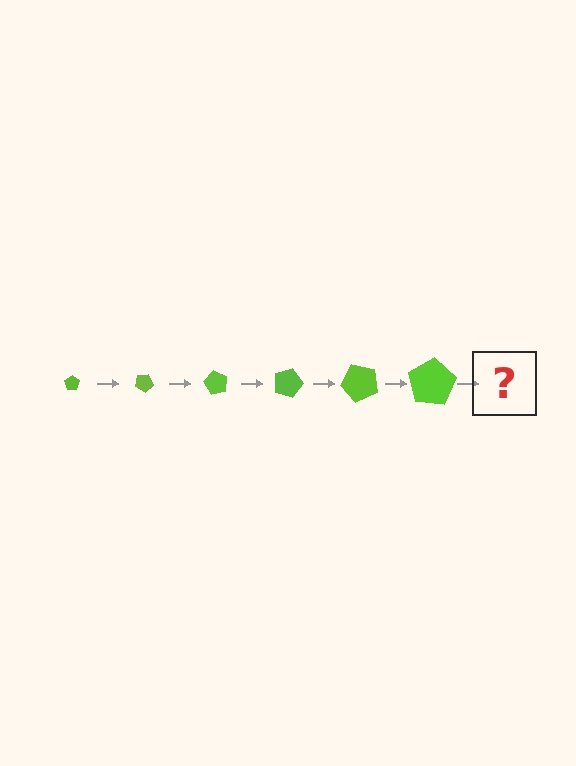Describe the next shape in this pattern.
It should be a pentagon, larger than the previous one and rotated 180 degrees from the start.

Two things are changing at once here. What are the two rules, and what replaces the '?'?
The two rules are that the pentagon grows larger each step and it rotates 30 degrees each step. The '?' should be a pentagon, larger than the previous one and rotated 180 degrees from the start.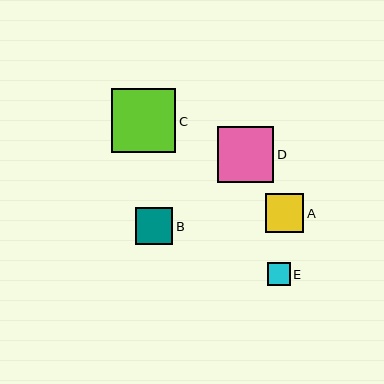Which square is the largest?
Square C is the largest with a size of approximately 64 pixels.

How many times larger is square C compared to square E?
Square C is approximately 2.8 times the size of square E.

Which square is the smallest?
Square E is the smallest with a size of approximately 23 pixels.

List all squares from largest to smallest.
From largest to smallest: C, D, A, B, E.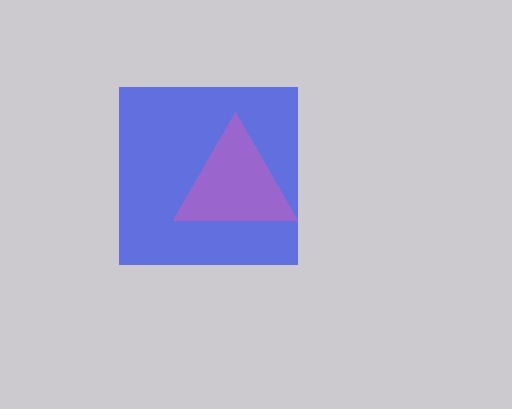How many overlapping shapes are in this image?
There are 2 overlapping shapes in the image.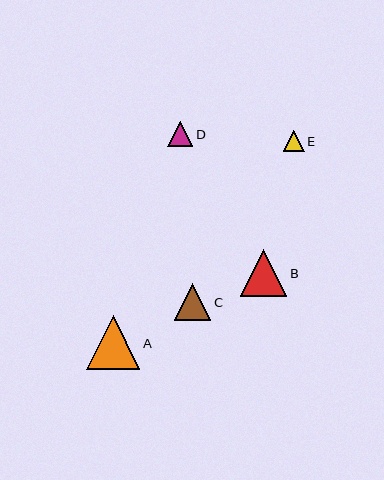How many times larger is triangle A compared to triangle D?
Triangle A is approximately 2.1 times the size of triangle D.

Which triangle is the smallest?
Triangle E is the smallest with a size of approximately 20 pixels.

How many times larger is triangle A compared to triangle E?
Triangle A is approximately 2.6 times the size of triangle E.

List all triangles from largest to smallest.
From largest to smallest: A, B, C, D, E.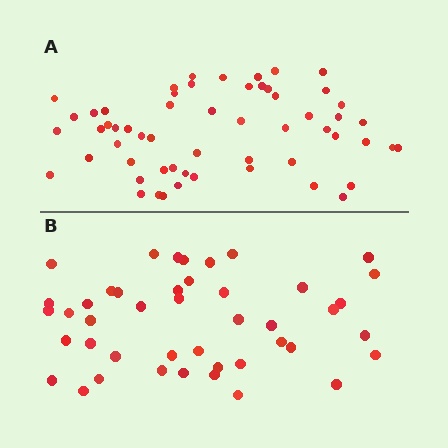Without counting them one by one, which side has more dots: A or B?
Region A (the top region) has more dots.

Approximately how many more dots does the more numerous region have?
Region A has approximately 15 more dots than region B.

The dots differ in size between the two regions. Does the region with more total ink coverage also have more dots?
No. Region B has more total ink coverage because its dots are larger, but region A actually contains more individual dots. Total area can be misleading — the number of items is what matters here.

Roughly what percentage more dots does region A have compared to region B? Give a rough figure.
About 30% more.